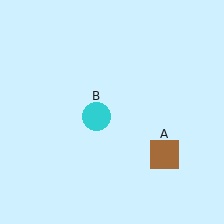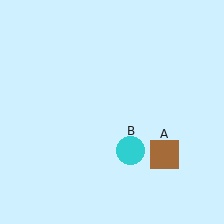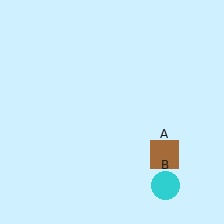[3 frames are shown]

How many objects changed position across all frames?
1 object changed position: cyan circle (object B).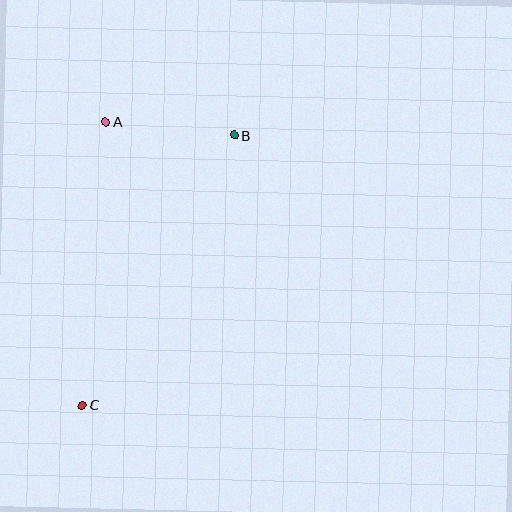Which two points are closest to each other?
Points A and B are closest to each other.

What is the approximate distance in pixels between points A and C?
The distance between A and C is approximately 284 pixels.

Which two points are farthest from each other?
Points B and C are farthest from each other.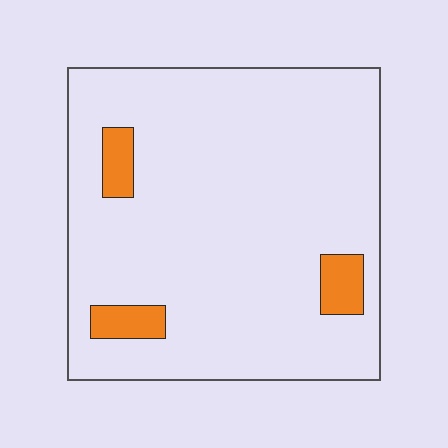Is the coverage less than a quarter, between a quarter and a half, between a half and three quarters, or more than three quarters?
Less than a quarter.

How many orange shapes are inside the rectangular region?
3.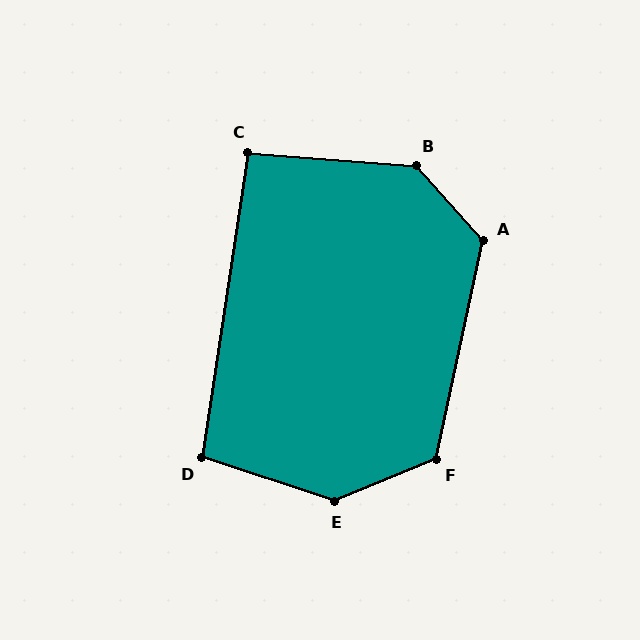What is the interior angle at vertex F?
Approximately 124 degrees (obtuse).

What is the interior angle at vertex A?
Approximately 126 degrees (obtuse).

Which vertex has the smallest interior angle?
C, at approximately 94 degrees.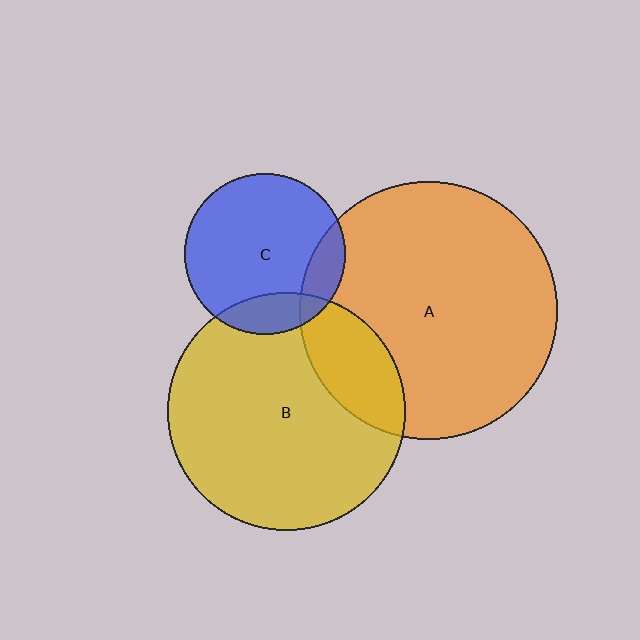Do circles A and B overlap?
Yes.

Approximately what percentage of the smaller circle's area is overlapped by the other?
Approximately 20%.